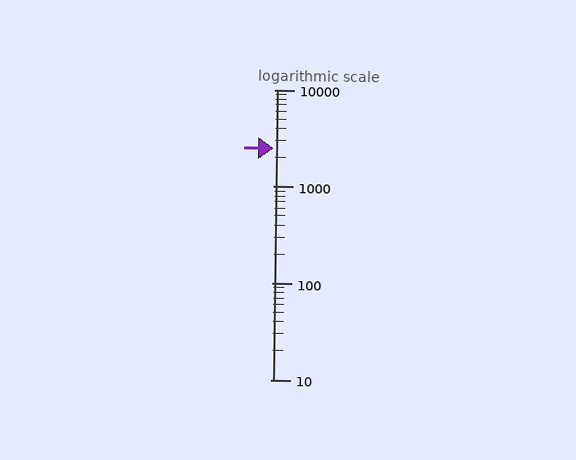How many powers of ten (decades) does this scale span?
The scale spans 3 decades, from 10 to 10000.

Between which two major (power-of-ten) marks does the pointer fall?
The pointer is between 1000 and 10000.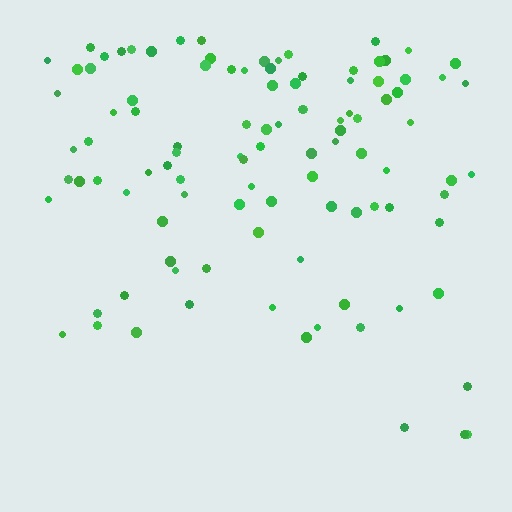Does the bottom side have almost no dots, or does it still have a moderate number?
Still a moderate number, just noticeably fewer than the top.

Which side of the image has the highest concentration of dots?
The top.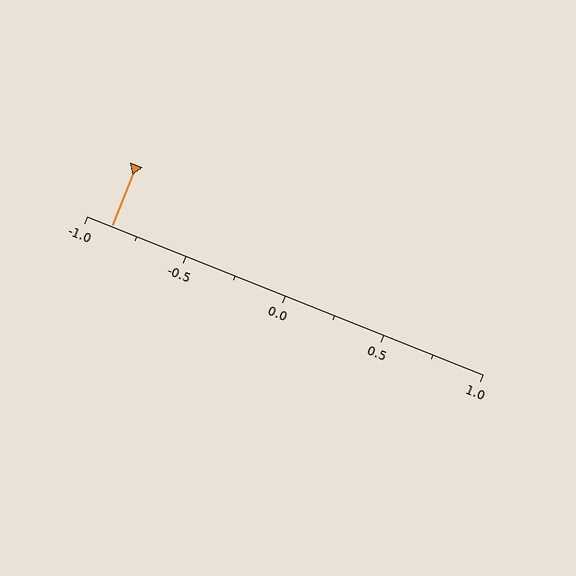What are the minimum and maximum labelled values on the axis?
The axis runs from -1.0 to 1.0.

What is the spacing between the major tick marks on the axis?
The major ticks are spaced 0.5 apart.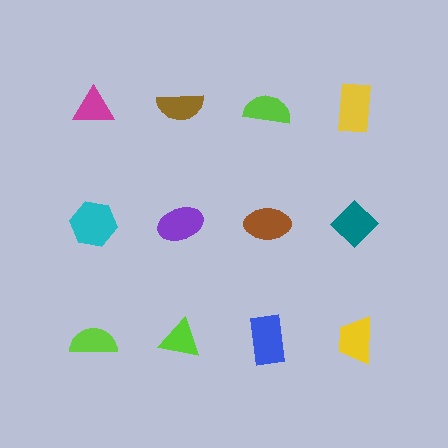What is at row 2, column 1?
A cyan hexagon.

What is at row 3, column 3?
A blue rectangle.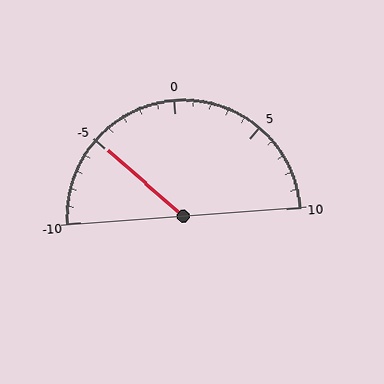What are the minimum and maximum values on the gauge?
The gauge ranges from -10 to 10.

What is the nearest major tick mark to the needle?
The nearest major tick mark is -5.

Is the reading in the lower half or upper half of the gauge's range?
The reading is in the lower half of the range (-10 to 10).